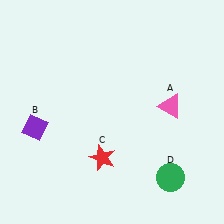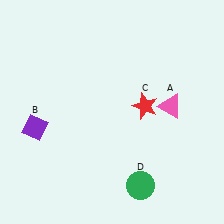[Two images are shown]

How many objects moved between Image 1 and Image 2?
2 objects moved between the two images.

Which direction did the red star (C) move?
The red star (C) moved up.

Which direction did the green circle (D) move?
The green circle (D) moved left.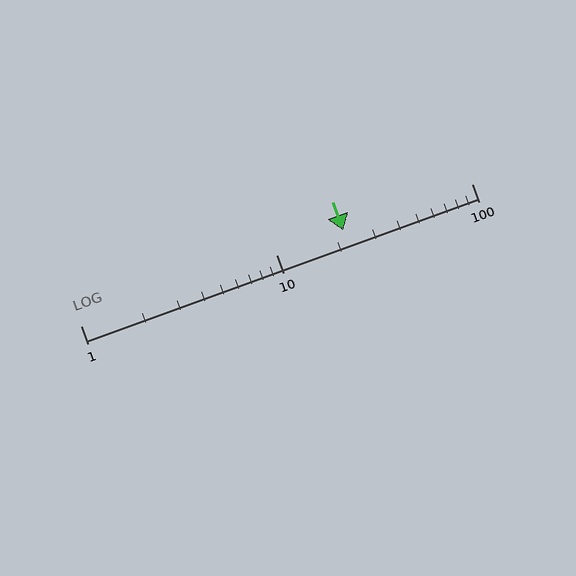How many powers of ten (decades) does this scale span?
The scale spans 2 decades, from 1 to 100.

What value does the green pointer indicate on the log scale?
The pointer indicates approximately 22.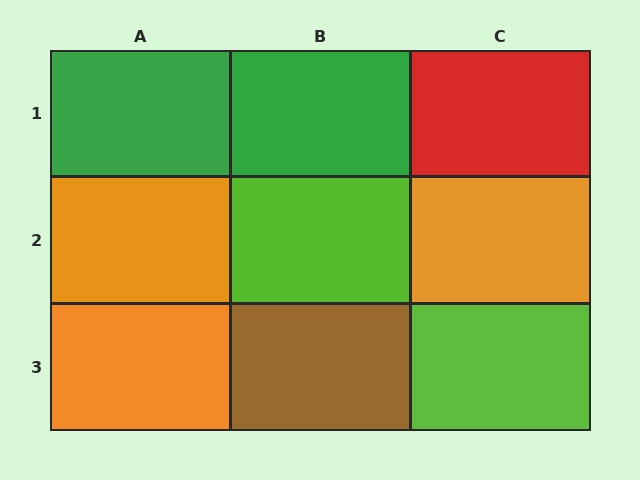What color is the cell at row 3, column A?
Orange.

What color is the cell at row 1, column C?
Red.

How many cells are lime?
2 cells are lime.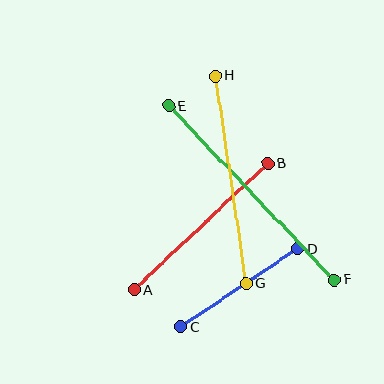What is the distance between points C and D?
The distance is approximately 141 pixels.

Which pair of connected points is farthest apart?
Points E and F are farthest apart.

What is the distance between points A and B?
The distance is approximately 184 pixels.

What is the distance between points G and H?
The distance is approximately 210 pixels.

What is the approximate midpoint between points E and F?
The midpoint is at approximately (252, 193) pixels.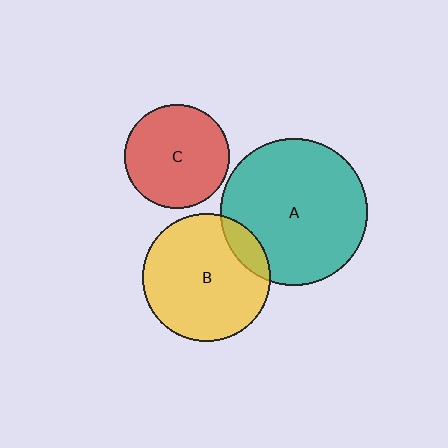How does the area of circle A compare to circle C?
Approximately 2.0 times.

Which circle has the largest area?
Circle A (teal).